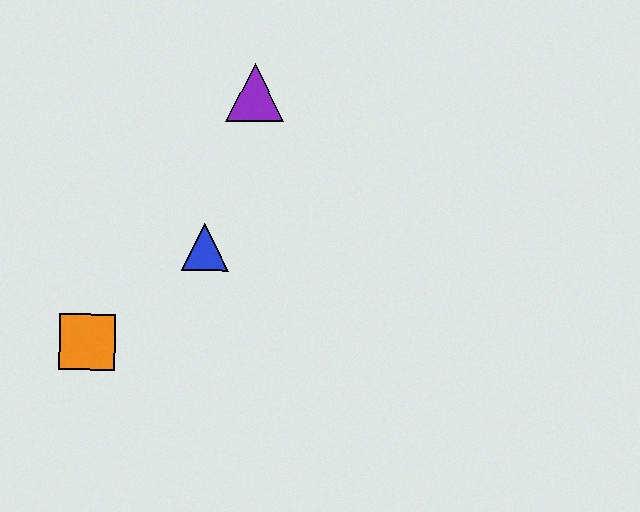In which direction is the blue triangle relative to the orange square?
The blue triangle is to the right of the orange square.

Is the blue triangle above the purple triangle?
No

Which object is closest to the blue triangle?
The orange square is closest to the blue triangle.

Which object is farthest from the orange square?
The purple triangle is farthest from the orange square.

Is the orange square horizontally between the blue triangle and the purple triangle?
No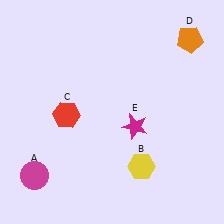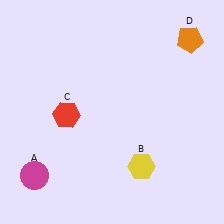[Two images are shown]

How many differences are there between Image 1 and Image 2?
There is 1 difference between the two images.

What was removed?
The magenta star (E) was removed in Image 2.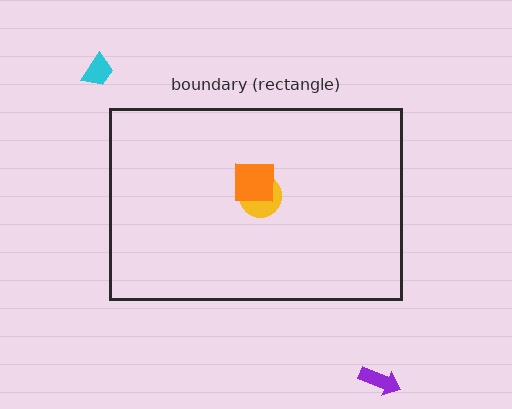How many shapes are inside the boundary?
2 inside, 2 outside.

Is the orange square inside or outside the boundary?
Inside.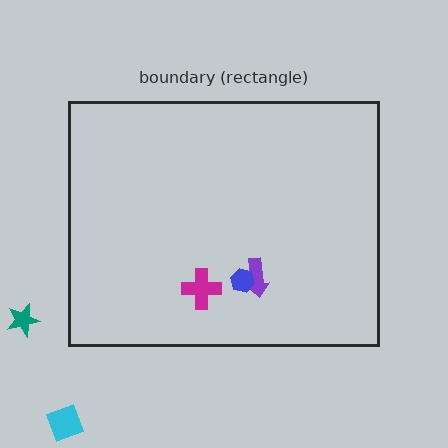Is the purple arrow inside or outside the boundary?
Inside.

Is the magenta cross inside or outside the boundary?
Inside.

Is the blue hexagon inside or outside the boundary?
Inside.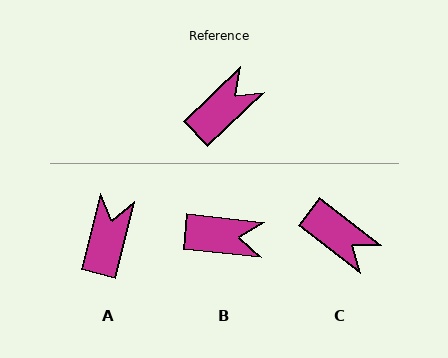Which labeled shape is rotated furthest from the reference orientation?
C, about 81 degrees away.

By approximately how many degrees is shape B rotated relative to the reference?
Approximately 50 degrees clockwise.